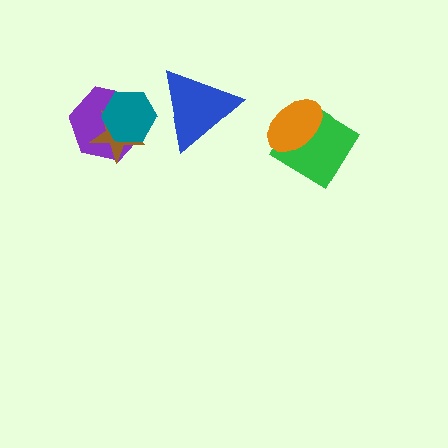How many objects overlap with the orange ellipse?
1 object overlaps with the orange ellipse.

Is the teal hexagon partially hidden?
Yes, it is partially covered by another shape.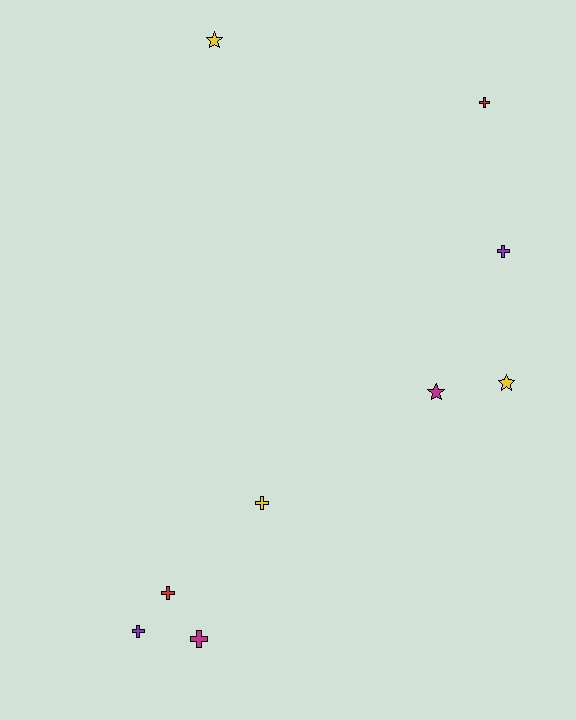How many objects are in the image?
There are 9 objects.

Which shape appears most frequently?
Cross, with 6 objects.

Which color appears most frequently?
Yellow, with 3 objects.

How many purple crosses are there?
There are 2 purple crosses.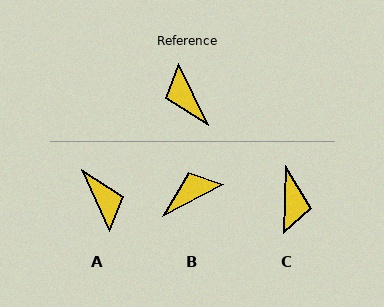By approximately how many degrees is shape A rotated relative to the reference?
Approximately 179 degrees counter-clockwise.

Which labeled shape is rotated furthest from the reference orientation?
A, about 179 degrees away.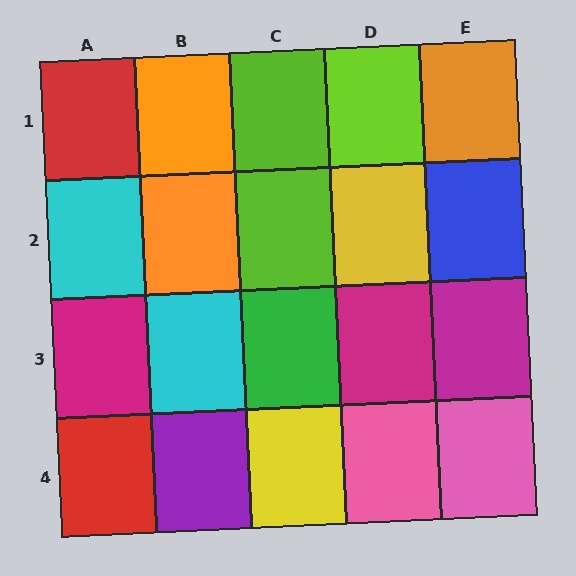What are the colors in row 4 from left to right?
Red, purple, yellow, pink, pink.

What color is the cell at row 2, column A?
Cyan.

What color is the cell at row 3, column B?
Cyan.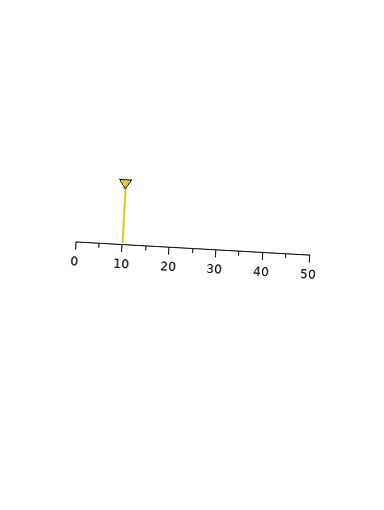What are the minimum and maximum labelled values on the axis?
The axis runs from 0 to 50.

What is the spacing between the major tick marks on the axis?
The major ticks are spaced 10 apart.